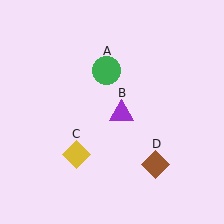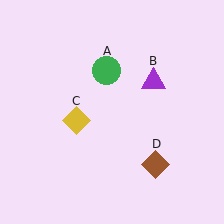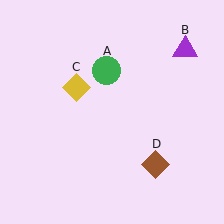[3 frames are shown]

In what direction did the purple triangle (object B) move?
The purple triangle (object B) moved up and to the right.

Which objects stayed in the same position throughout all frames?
Green circle (object A) and brown diamond (object D) remained stationary.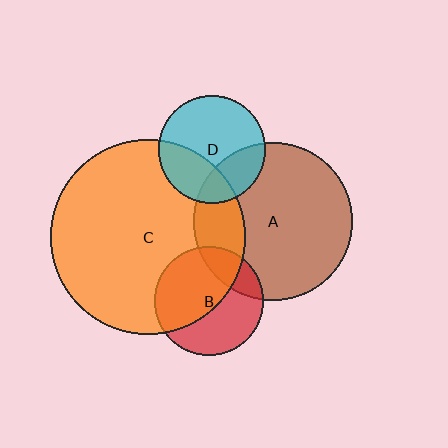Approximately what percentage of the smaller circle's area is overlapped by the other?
Approximately 20%.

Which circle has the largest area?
Circle C (orange).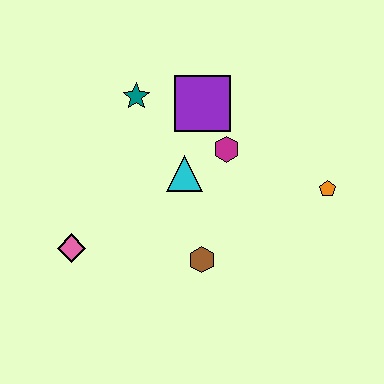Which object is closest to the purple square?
The magenta hexagon is closest to the purple square.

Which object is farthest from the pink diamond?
The orange pentagon is farthest from the pink diamond.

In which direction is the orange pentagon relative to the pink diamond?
The orange pentagon is to the right of the pink diamond.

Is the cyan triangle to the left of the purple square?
Yes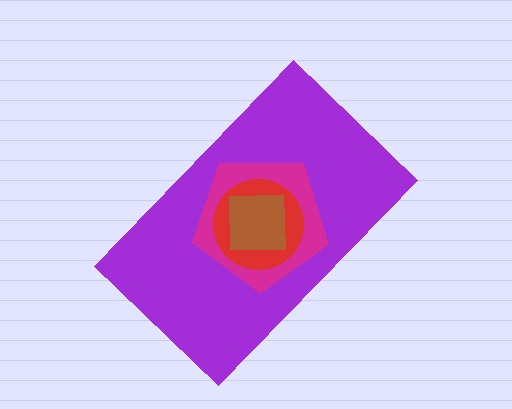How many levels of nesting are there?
4.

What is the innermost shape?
The brown square.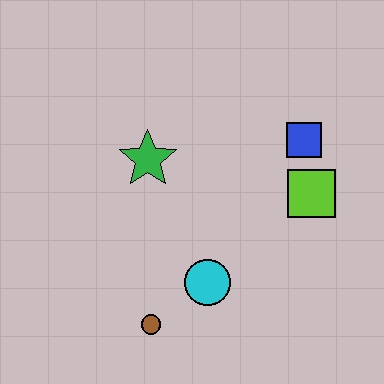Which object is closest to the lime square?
The blue square is closest to the lime square.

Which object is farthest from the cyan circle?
The blue square is farthest from the cyan circle.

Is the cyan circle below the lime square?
Yes